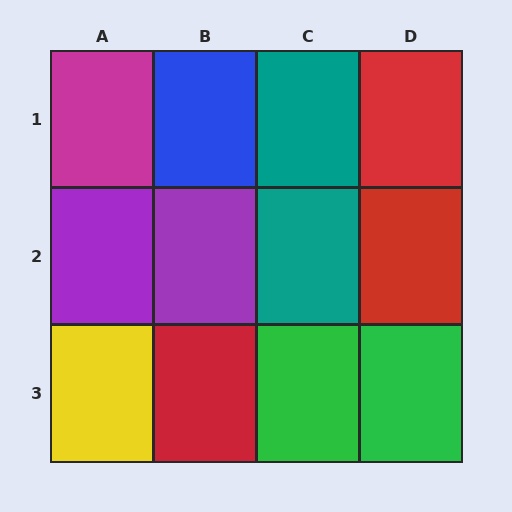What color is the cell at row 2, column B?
Purple.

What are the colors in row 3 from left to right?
Yellow, red, green, green.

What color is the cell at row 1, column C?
Teal.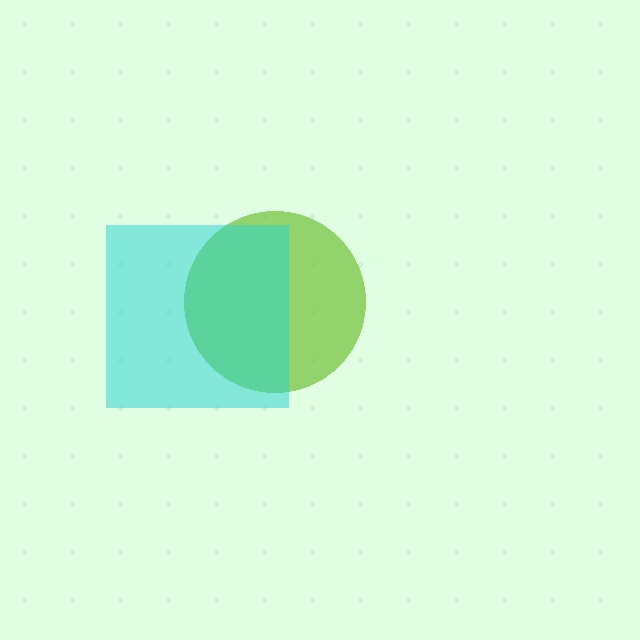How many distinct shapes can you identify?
There are 2 distinct shapes: a lime circle, a cyan square.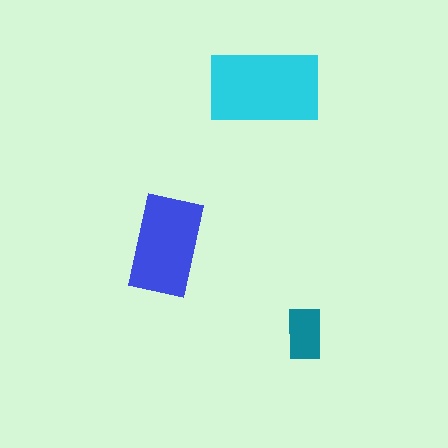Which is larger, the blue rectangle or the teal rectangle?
The blue one.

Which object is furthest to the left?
The blue rectangle is leftmost.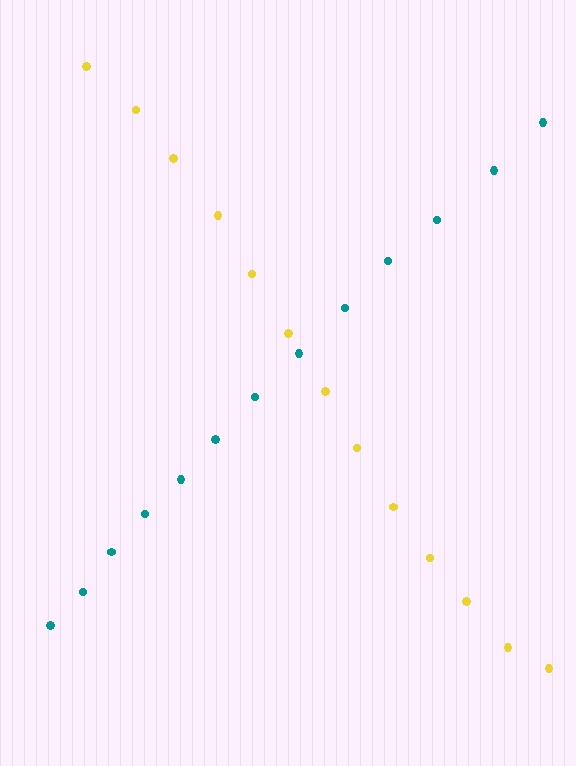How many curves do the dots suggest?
There are 2 distinct paths.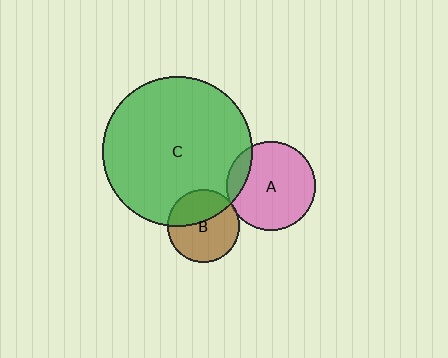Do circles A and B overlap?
Yes.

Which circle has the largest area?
Circle C (green).